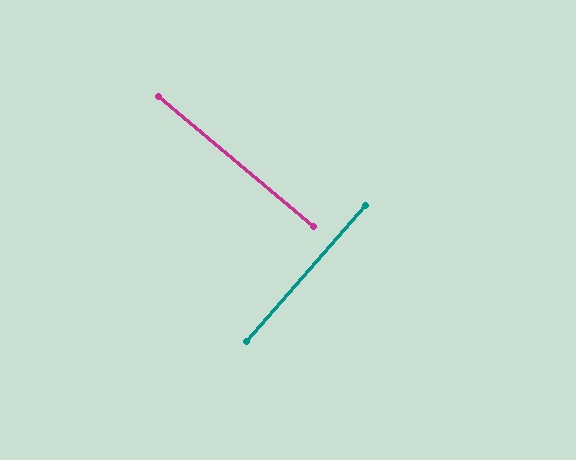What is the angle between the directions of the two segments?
Approximately 89 degrees.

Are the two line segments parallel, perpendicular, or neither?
Perpendicular — they meet at approximately 89°.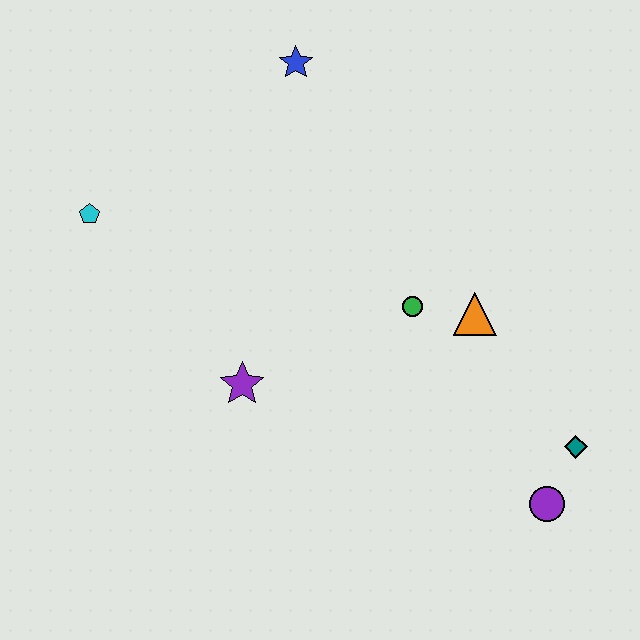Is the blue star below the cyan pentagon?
No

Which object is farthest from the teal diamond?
The cyan pentagon is farthest from the teal diamond.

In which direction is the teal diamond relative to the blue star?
The teal diamond is below the blue star.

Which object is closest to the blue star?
The cyan pentagon is closest to the blue star.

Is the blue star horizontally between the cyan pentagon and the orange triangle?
Yes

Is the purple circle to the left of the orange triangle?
No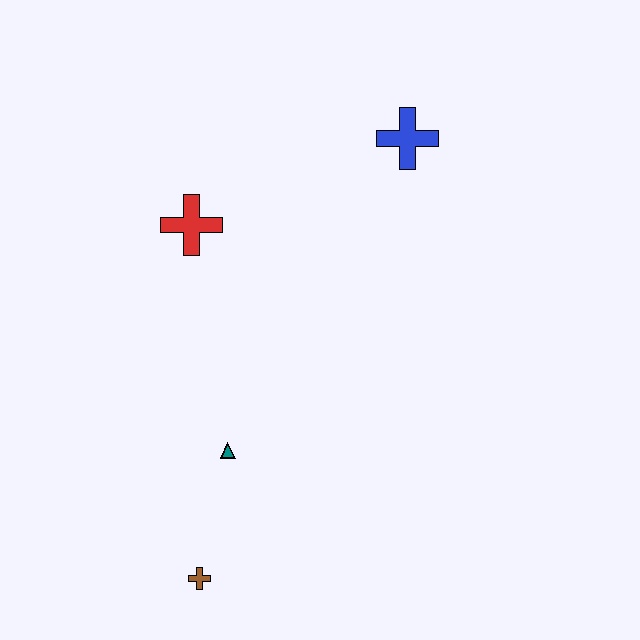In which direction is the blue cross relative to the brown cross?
The blue cross is above the brown cross.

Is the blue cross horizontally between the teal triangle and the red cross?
No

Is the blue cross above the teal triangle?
Yes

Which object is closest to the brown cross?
The teal triangle is closest to the brown cross.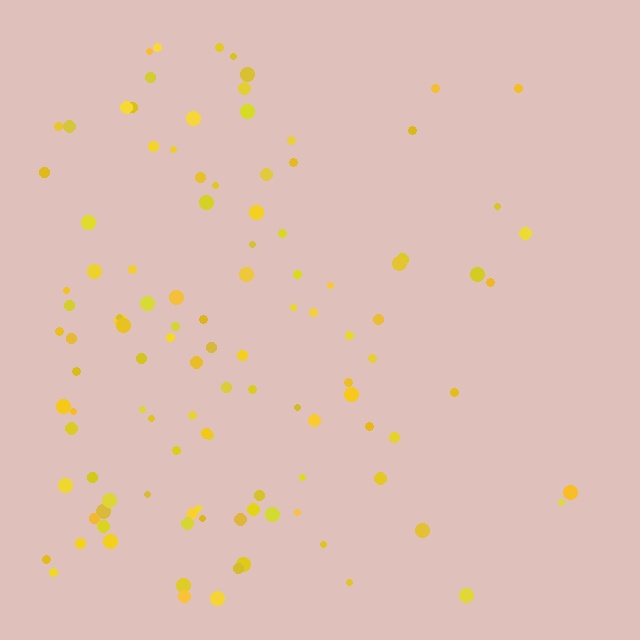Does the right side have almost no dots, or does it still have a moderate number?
Still a moderate number, just noticeably fewer than the left.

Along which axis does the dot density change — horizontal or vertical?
Horizontal.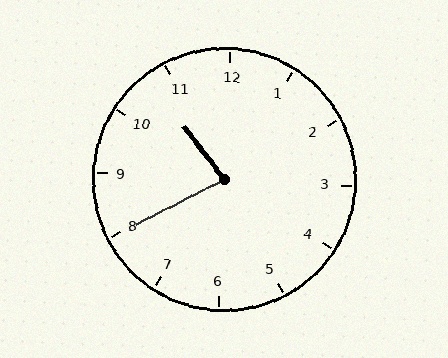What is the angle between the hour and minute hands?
Approximately 80 degrees.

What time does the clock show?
10:40.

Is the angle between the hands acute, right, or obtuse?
It is acute.